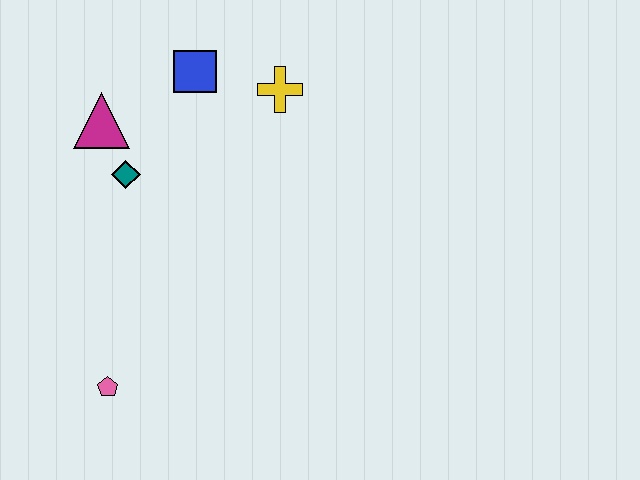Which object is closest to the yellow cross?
The blue square is closest to the yellow cross.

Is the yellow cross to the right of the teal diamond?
Yes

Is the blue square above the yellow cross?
Yes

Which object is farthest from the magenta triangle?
The pink pentagon is farthest from the magenta triangle.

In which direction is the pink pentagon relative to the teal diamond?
The pink pentagon is below the teal diamond.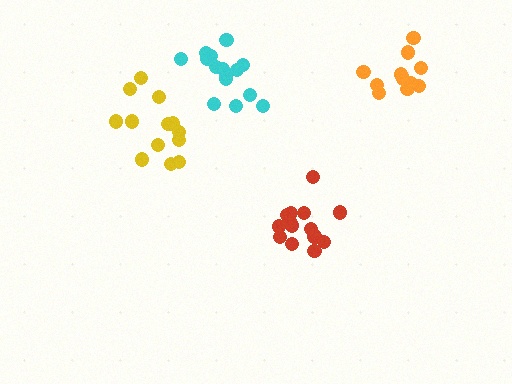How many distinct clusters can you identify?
There are 4 distinct clusters.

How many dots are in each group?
Group 1: 13 dots, Group 2: 11 dots, Group 3: 14 dots, Group 4: 15 dots (53 total).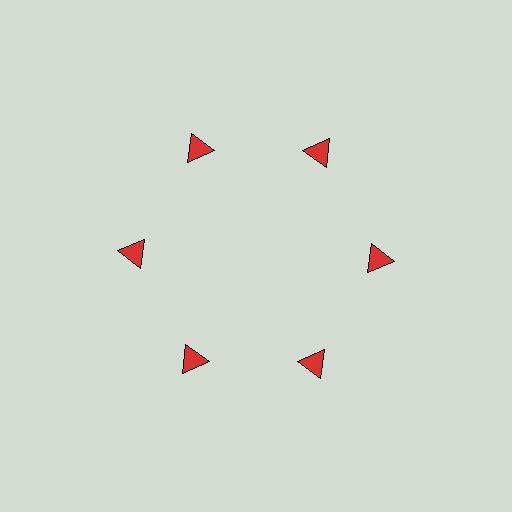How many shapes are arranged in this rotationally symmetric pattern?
There are 6 shapes, arranged in 6 groups of 1.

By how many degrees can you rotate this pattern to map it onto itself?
The pattern maps onto itself every 60 degrees of rotation.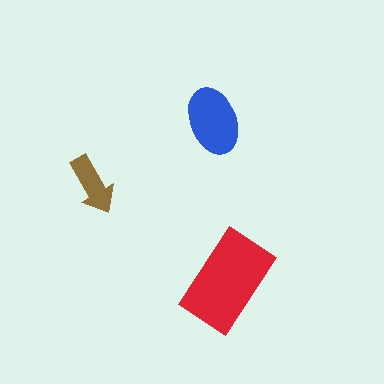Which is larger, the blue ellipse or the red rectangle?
The red rectangle.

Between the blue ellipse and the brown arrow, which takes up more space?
The blue ellipse.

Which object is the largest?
The red rectangle.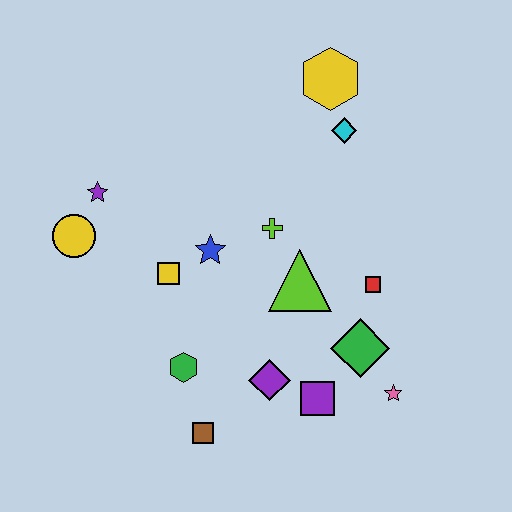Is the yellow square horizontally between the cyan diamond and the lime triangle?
No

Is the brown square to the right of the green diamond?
No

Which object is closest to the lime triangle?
The lime cross is closest to the lime triangle.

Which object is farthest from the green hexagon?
The yellow hexagon is farthest from the green hexagon.